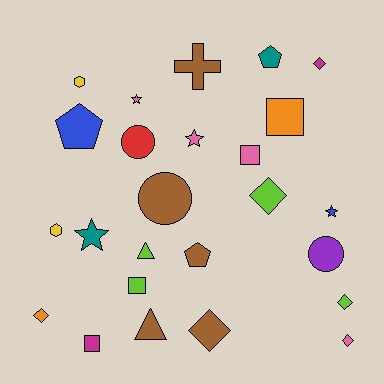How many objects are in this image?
There are 25 objects.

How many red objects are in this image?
There is 1 red object.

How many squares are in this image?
There are 4 squares.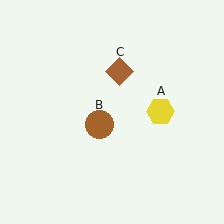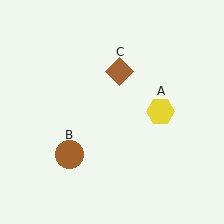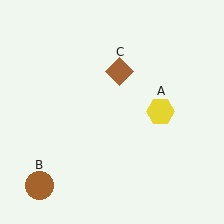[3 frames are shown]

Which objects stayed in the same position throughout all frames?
Yellow hexagon (object A) and brown diamond (object C) remained stationary.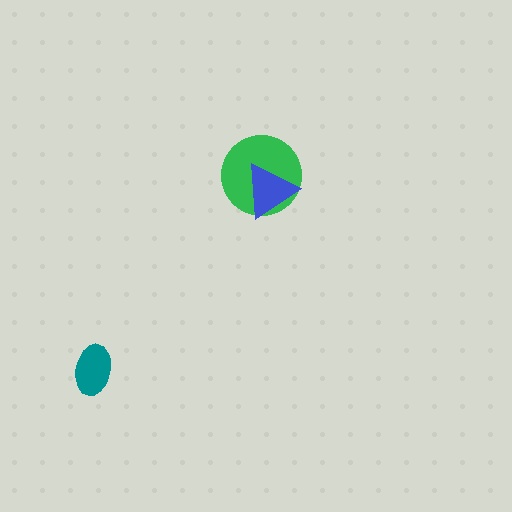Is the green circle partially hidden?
Yes, it is partially covered by another shape.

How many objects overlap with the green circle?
1 object overlaps with the green circle.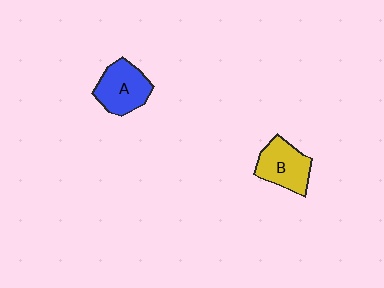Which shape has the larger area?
Shape A (blue).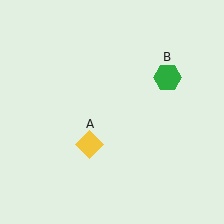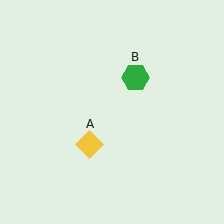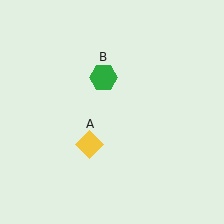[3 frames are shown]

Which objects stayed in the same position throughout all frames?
Yellow diamond (object A) remained stationary.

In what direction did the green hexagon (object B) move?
The green hexagon (object B) moved left.